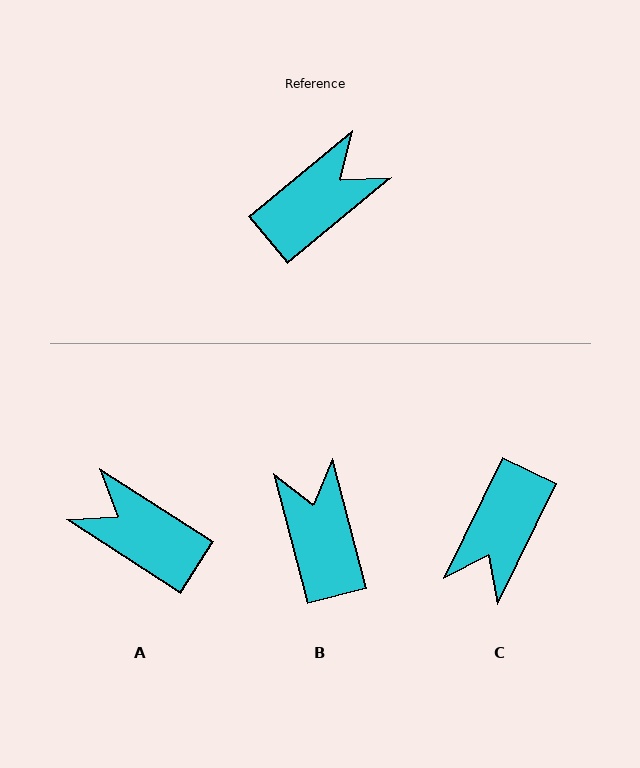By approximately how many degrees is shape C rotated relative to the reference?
Approximately 155 degrees clockwise.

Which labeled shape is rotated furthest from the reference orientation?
C, about 155 degrees away.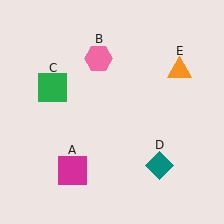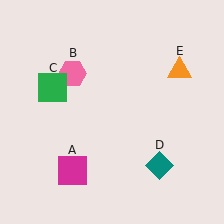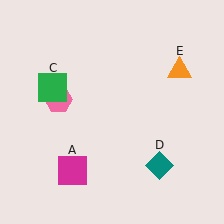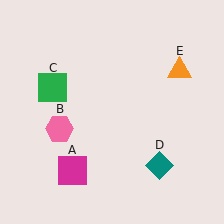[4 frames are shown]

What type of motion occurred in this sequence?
The pink hexagon (object B) rotated counterclockwise around the center of the scene.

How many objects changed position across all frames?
1 object changed position: pink hexagon (object B).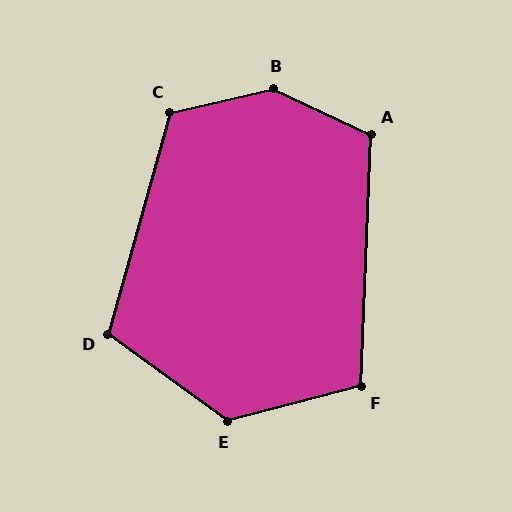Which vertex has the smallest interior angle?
F, at approximately 107 degrees.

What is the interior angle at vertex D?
Approximately 110 degrees (obtuse).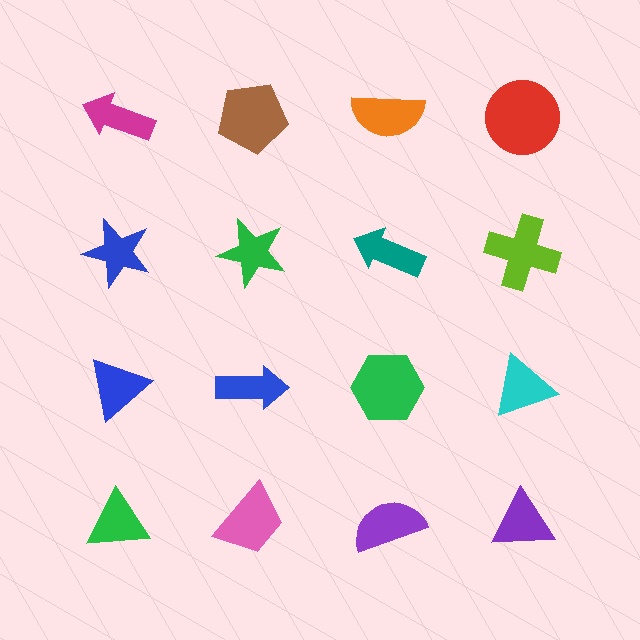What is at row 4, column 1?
A green triangle.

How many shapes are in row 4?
4 shapes.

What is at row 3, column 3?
A green hexagon.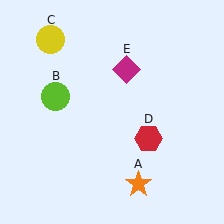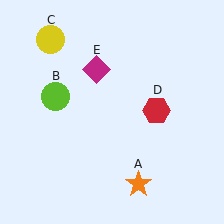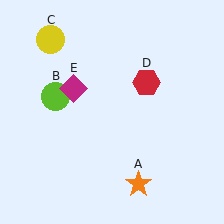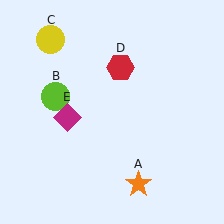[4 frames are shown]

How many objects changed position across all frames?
2 objects changed position: red hexagon (object D), magenta diamond (object E).